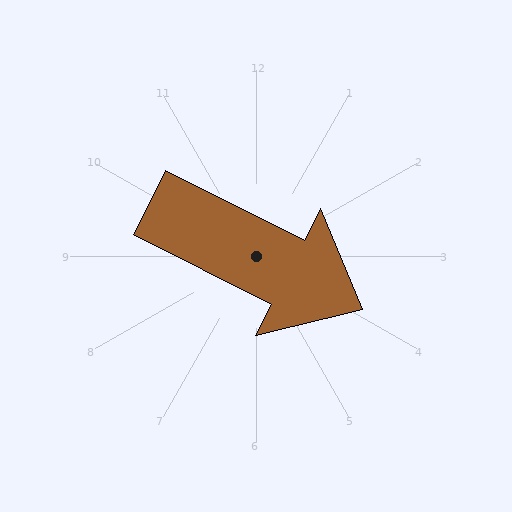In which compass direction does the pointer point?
Southeast.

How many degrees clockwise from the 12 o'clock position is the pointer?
Approximately 117 degrees.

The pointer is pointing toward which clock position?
Roughly 4 o'clock.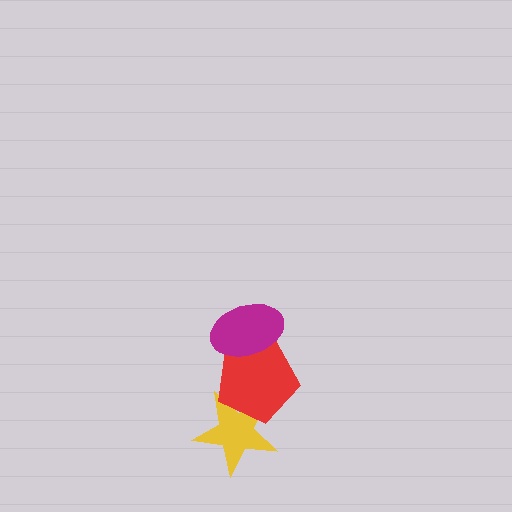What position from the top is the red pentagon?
The red pentagon is 2nd from the top.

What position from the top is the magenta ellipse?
The magenta ellipse is 1st from the top.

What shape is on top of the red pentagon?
The magenta ellipse is on top of the red pentagon.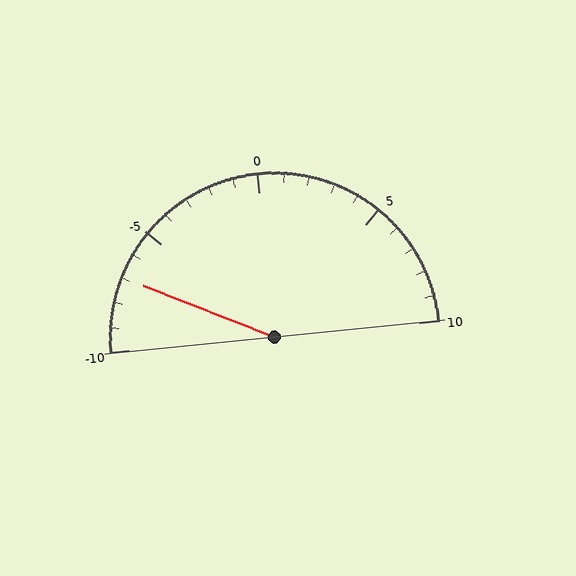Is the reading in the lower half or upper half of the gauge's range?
The reading is in the lower half of the range (-10 to 10).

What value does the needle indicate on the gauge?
The needle indicates approximately -7.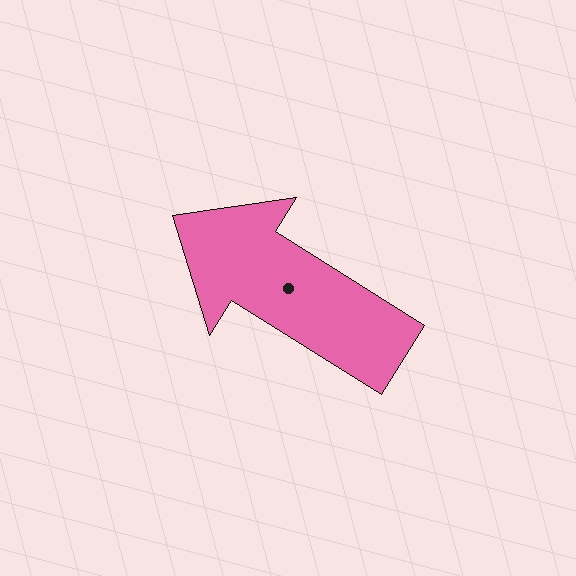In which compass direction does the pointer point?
Northwest.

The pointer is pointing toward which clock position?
Roughly 10 o'clock.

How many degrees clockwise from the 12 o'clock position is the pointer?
Approximately 302 degrees.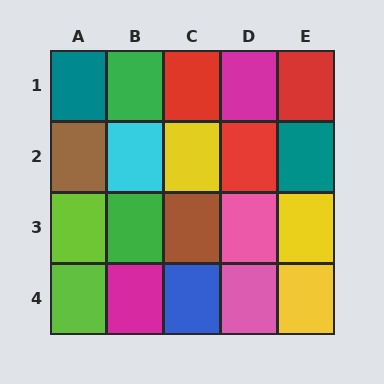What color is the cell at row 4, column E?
Yellow.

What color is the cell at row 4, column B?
Magenta.